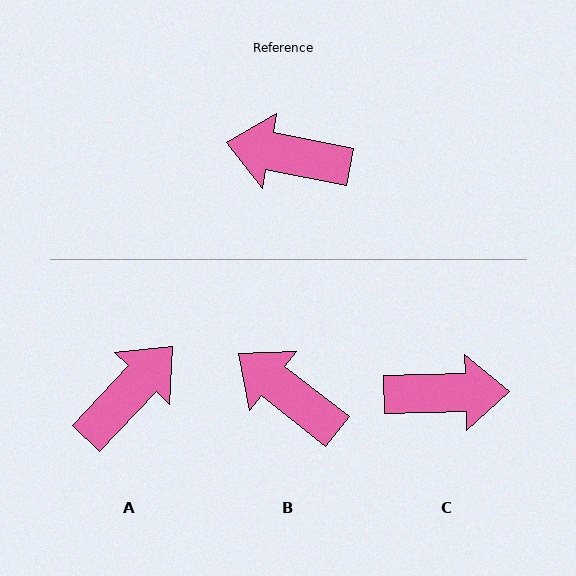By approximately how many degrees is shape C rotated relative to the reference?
Approximately 167 degrees clockwise.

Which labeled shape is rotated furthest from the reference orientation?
C, about 167 degrees away.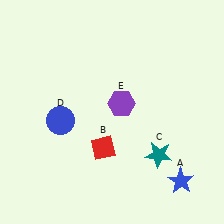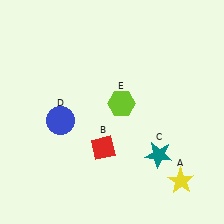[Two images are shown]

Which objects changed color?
A changed from blue to yellow. E changed from purple to lime.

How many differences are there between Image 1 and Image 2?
There are 2 differences between the two images.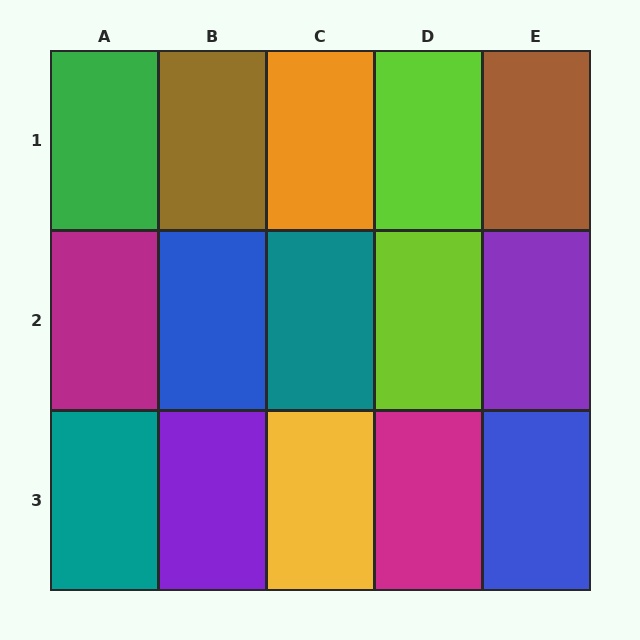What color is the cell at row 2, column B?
Blue.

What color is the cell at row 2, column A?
Magenta.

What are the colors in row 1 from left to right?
Green, brown, orange, lime, brown.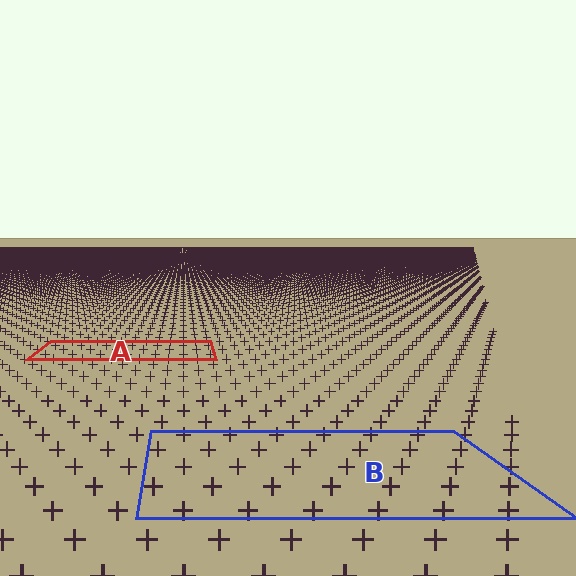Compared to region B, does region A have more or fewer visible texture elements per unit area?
Region A has more texture elements per unit area — they are packed more densely because it is farther away.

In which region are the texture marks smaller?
The texture marks are smaller in region A, because it is farther away.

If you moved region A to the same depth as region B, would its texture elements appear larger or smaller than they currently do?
They would appear larger. At a closer depth, the same texture elements are projected at a bigger on-screen size.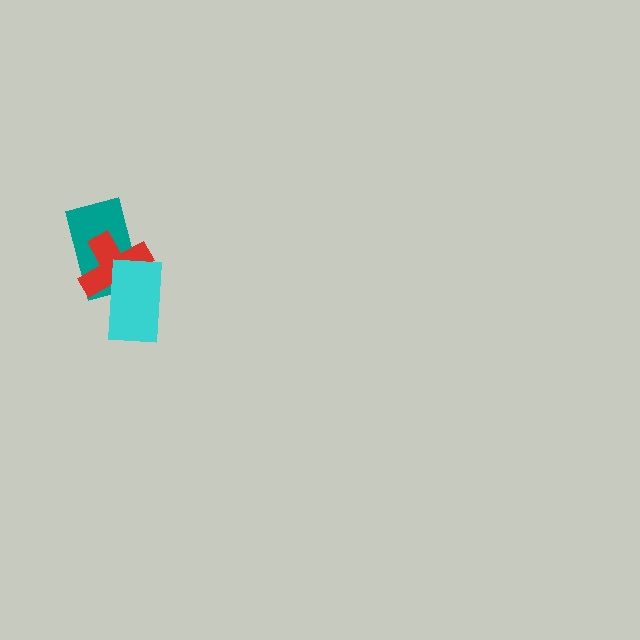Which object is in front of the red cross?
The cyan rectangle is in front of the red cross.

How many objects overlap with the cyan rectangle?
2 objects overlap with the cyan rectangle.